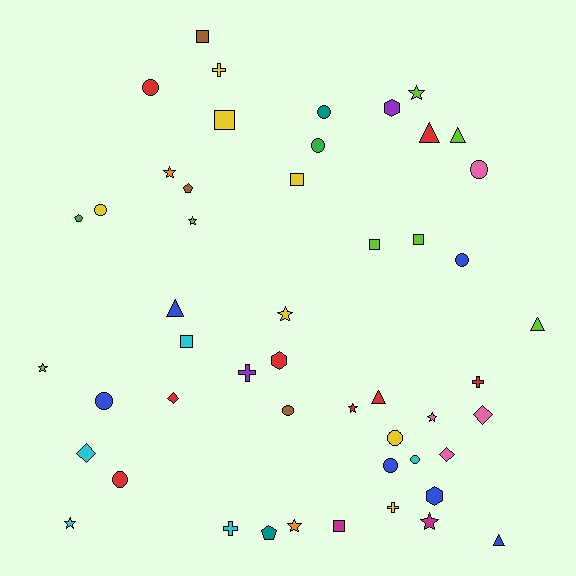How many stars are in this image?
There are 10 stars.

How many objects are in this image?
There are 50 objects.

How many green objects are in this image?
There are 2 green objects.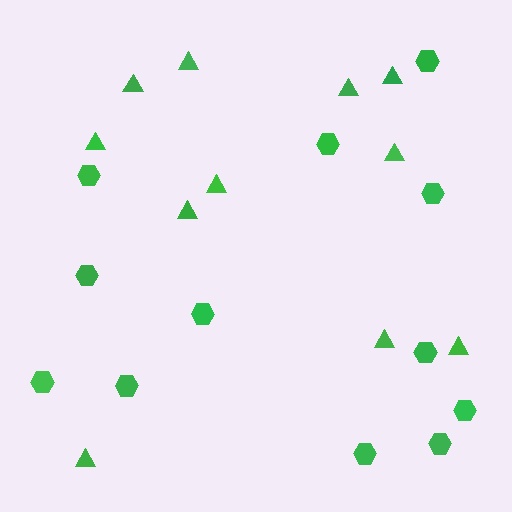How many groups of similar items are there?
There are 2 groups: one group of triangles (11) and one group of hexagons (12).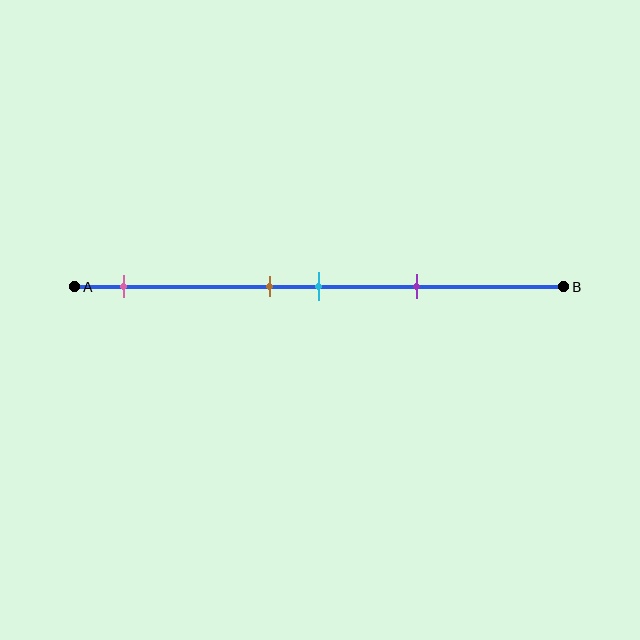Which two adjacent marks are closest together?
The brown and cyan marks are the closest adjacent pair.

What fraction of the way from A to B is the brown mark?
The brown mark is approximately 40% (0.4) of the way from A to B.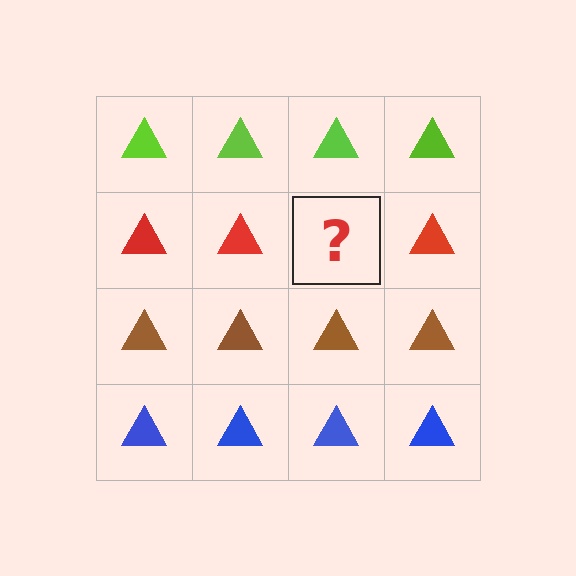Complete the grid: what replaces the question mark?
The question mark should be replaced with a red triangle.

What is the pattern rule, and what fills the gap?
The rule is that each row has a consistent color. The gap should be filled with a red triangle.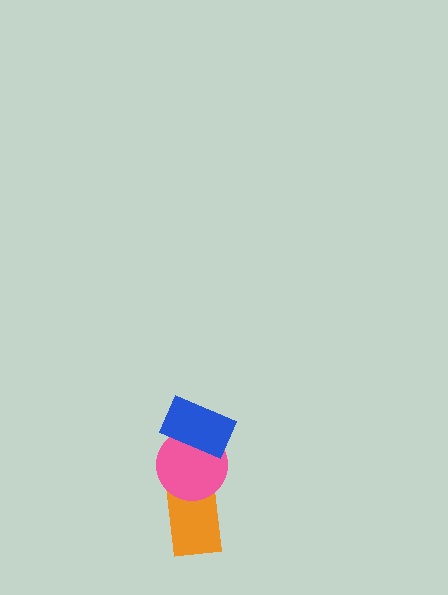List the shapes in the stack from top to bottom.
From top to bottom: the blue rectangle, the pink circle, the orange rectangle.